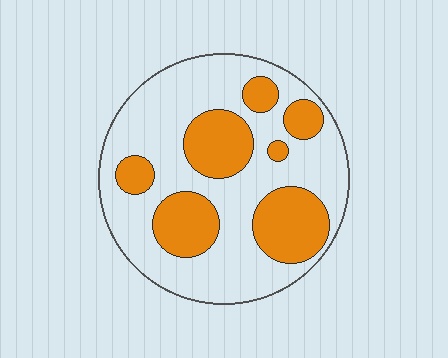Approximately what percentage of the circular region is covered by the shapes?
Approximately 35%.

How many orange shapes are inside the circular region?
7.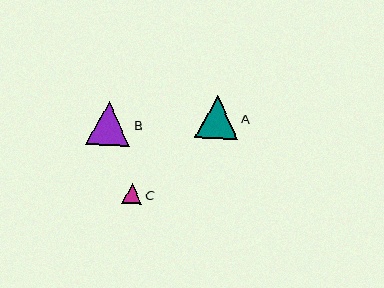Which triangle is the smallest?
Triangle C is the smallest with a size of approximately 20 pixels.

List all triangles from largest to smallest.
From largest to smallest: B, A, C.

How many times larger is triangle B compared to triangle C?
Triangle B is approximately 2.2 times the size of triangle C.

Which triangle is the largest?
Triangle B is the largest with a size of approximately 44 pixels.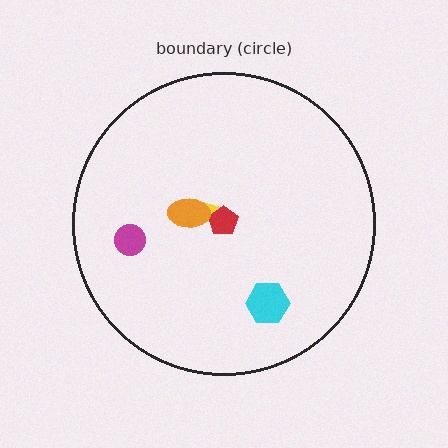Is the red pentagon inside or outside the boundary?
Inside.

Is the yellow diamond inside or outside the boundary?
Inside.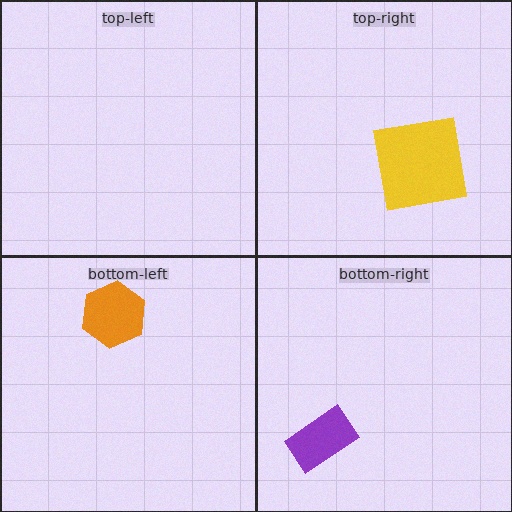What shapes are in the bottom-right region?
The purple rectangle.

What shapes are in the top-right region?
The yellow square.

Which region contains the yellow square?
The top-right region.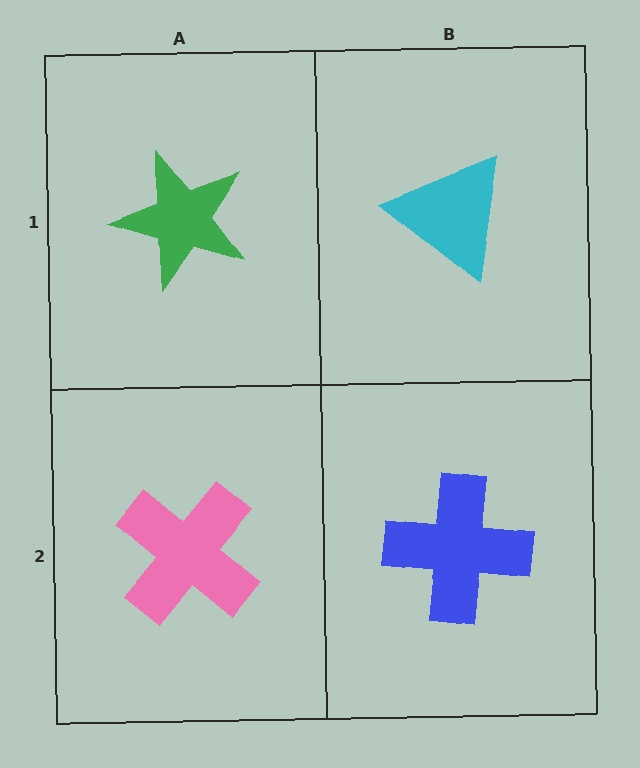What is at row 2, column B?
A blue cross.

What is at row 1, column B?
A cyan triangle.